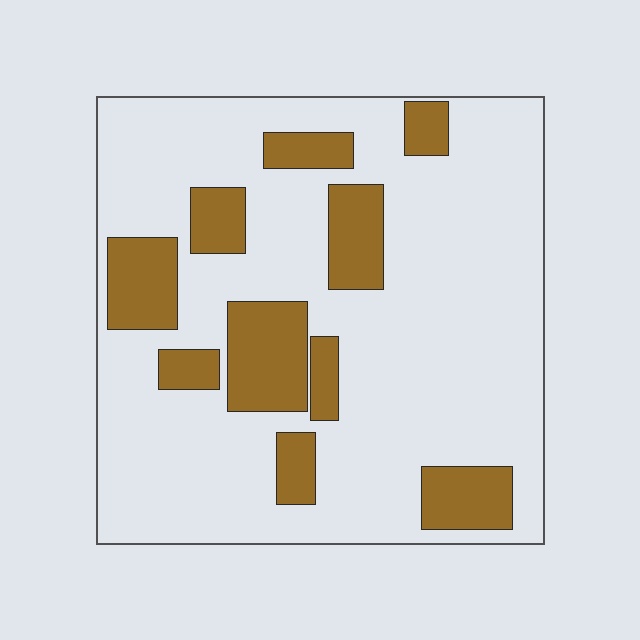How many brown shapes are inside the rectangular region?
10.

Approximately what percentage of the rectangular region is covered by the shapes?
Approximately 20%.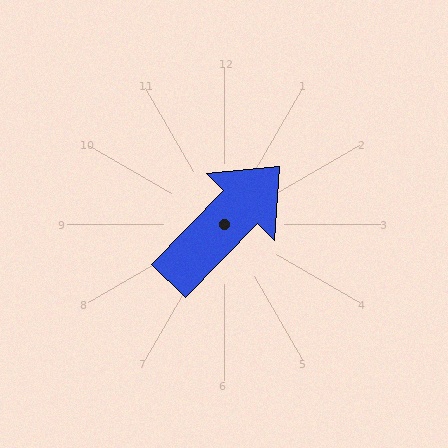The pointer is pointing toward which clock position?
Roughly 1 o'clock.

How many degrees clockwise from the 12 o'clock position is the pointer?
Approximately 44 degrees.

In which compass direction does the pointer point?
Northeast.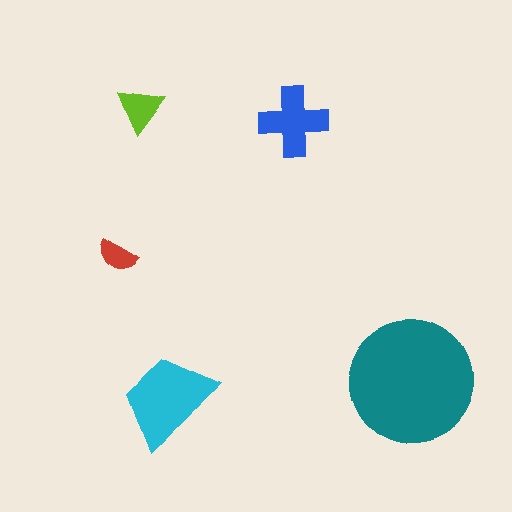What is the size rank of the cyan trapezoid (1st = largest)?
2nd.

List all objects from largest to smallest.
The teal circle, the cyan trapezoid, the blue cross, the lime triangle, the red semicircle.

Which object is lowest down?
The cyan trapezoid is bottommost.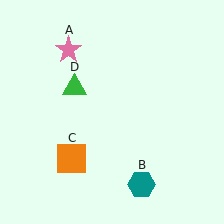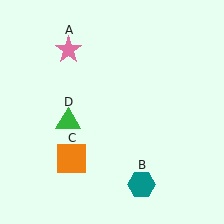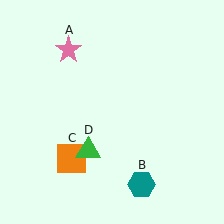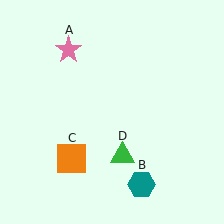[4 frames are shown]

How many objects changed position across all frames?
1 object changed position: green triangle (object D).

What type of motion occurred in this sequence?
The green triangle (object D) rotated counterclockwise around the center of the scene.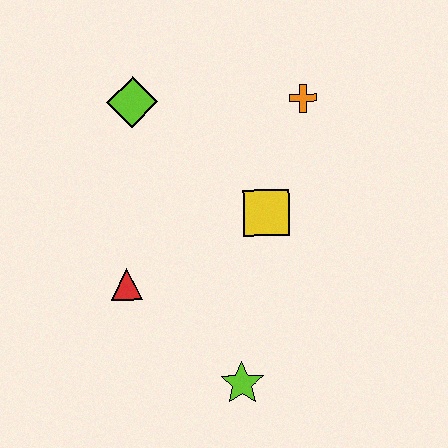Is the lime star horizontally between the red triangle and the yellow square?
Yes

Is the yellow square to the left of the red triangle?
No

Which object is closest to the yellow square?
The orange cross is closest to the yellow square.